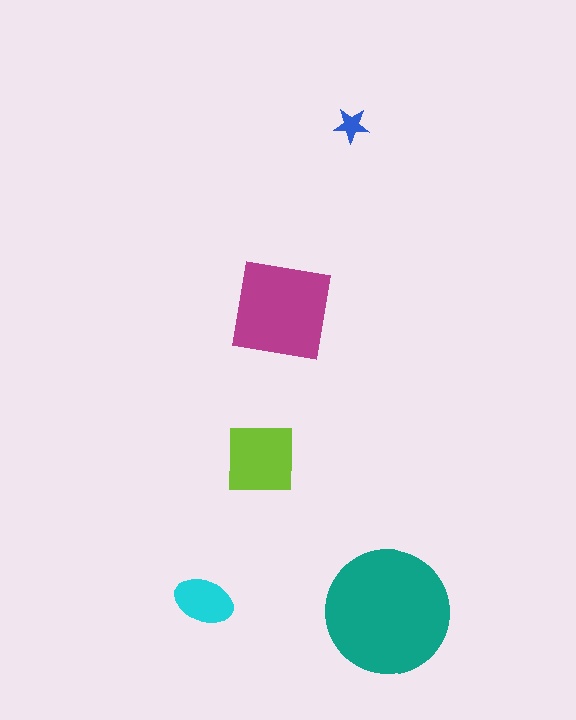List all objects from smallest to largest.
The blue star, the cyan ellipse, the lime square, the magenta square, the teal circle.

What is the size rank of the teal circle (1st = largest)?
1st.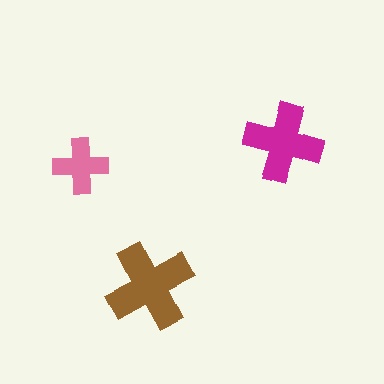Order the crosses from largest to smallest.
the brown one, the magenta one, the pink one.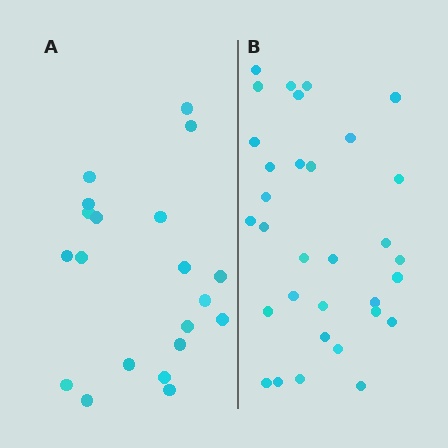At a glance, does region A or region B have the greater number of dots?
Region B (the right region) has more dots.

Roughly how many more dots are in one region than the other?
Region B has roughly 12 or so more dots than region A.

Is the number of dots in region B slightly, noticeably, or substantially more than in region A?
Region B has substantially more. The ratio is roughly 1.6 to 1.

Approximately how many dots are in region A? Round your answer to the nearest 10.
About 20 dots.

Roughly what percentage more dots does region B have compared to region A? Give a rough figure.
About 60% more.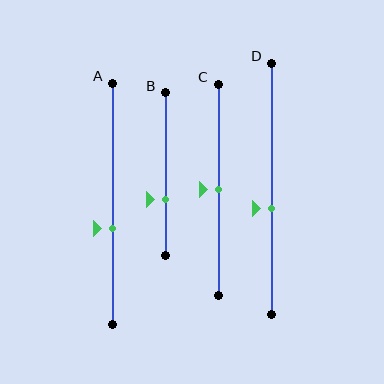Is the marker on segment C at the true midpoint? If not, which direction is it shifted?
Yes, the marker on segment C is at the true midpoint.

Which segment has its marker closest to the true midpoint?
Segment C has its marker closest to the true midpoint.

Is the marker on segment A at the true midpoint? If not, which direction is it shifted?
No, the marker on segment A is shifted downward by about 10% of the segment length.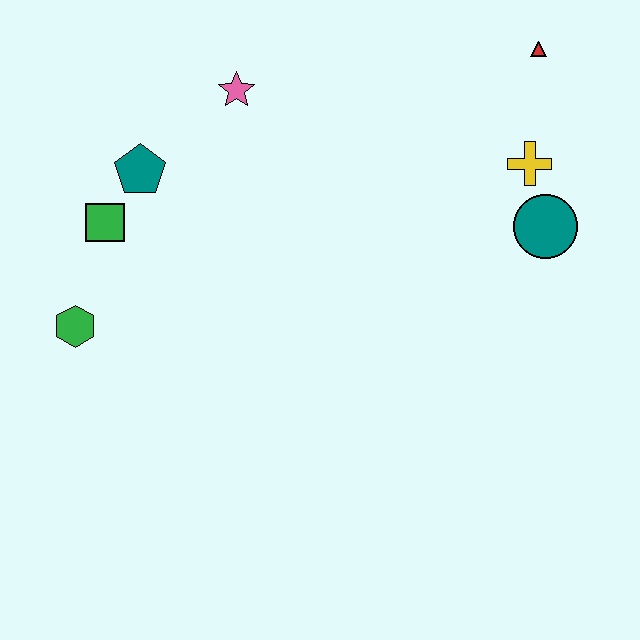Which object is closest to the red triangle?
The yellow cross is closest to the red triangle.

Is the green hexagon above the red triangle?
No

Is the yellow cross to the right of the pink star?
Yes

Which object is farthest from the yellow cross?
The green hexagon is farthest from the yellow cross.